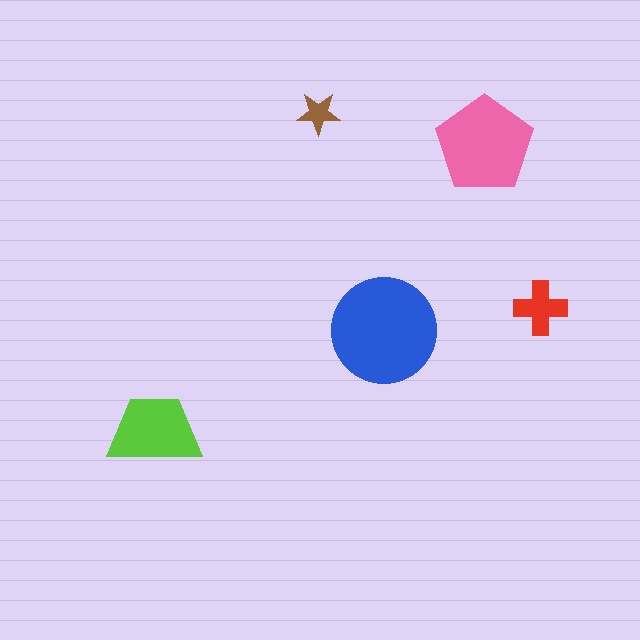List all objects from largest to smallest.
The blue circle, the pink pentagon, the lime trapezoid, the red cross, the brown star.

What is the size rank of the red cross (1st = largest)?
4th.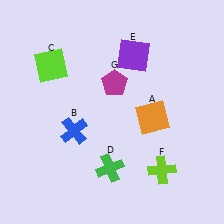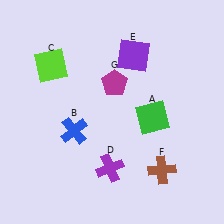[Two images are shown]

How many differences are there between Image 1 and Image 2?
There are 3 differences between the two images.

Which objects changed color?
A changed from orange to green. D changed from green to purple. F changed from lime to brown.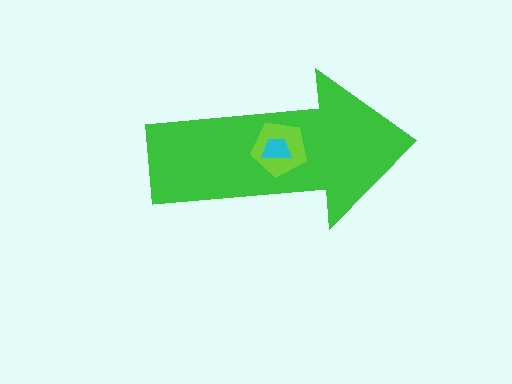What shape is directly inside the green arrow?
The lime pentagon.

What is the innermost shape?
The cyan trapezoid.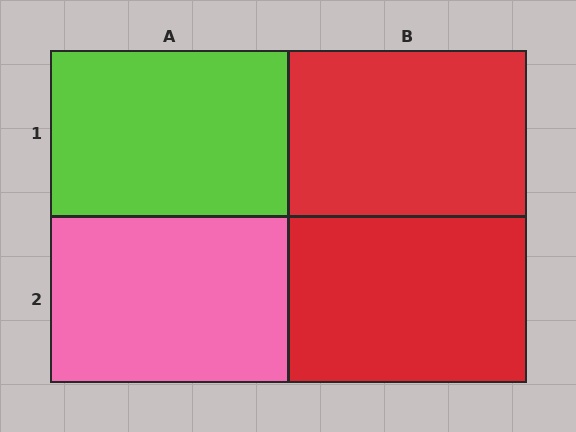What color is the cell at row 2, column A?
Pink.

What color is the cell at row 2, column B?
Red.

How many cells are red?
2 cells are red.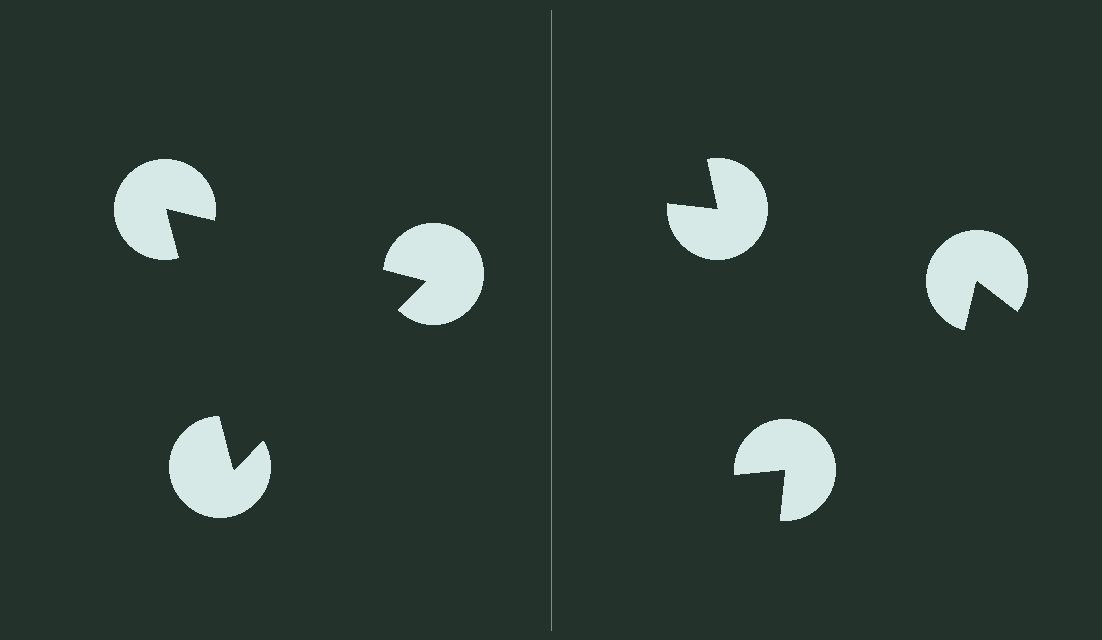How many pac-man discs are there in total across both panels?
6 — 3 on each side.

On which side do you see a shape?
An illusory triangle appears on the left side. On the right side the wedge cuts are rotated, so no coherent shape forms.